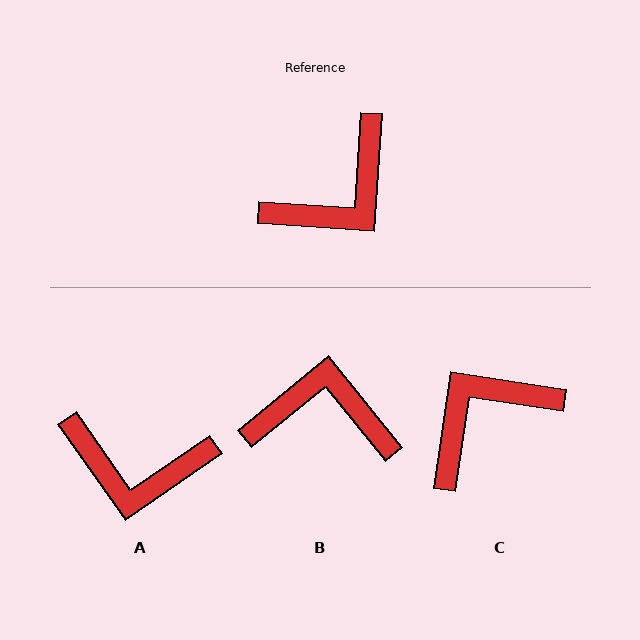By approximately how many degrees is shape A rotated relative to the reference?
Approximately 51 degrees clockwise.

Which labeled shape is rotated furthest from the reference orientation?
C, about 175 degrees away.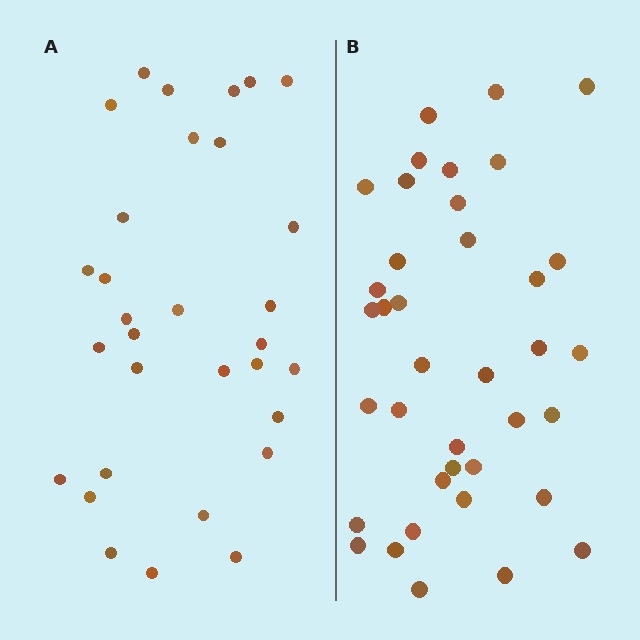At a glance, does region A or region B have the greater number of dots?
Region B (the right region) has more dots.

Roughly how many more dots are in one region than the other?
Region B has roughly 8 or so more dots than region A.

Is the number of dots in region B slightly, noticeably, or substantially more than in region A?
Region B has only slightly more — the two regions are fairly close. The ratio is roughly 1.2 to 1.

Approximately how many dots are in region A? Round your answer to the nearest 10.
About 30 dots. (The exact count is 31, which rounds to 30.)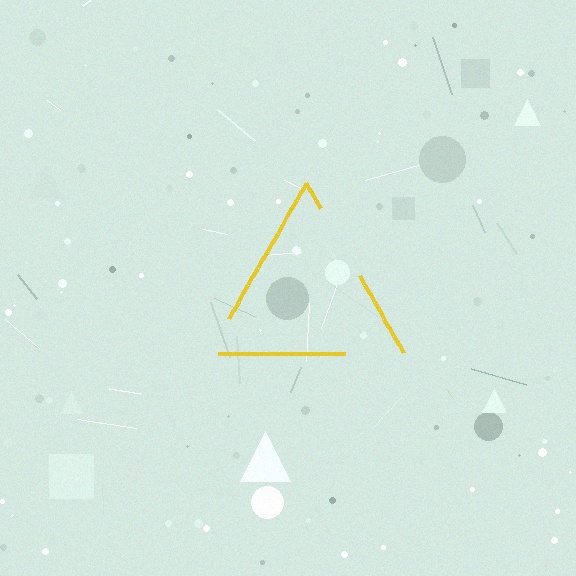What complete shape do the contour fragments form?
The contour fragments form a triangle.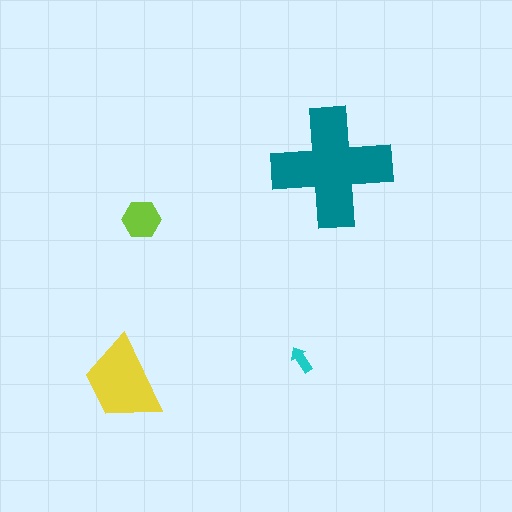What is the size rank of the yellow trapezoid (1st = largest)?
2nd.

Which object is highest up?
The teal cross is topmost.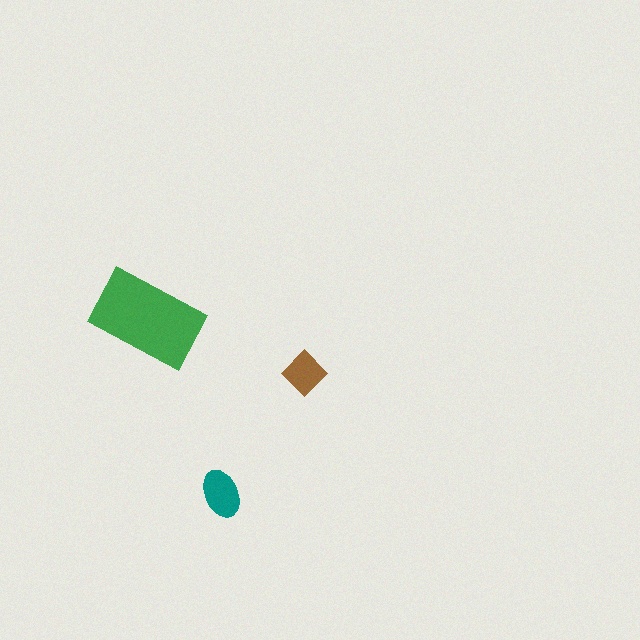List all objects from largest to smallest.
The green rectangle, the teal ellipse, the brown diamond.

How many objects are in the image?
There are 3 objects in the image.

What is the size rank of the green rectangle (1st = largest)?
1st.